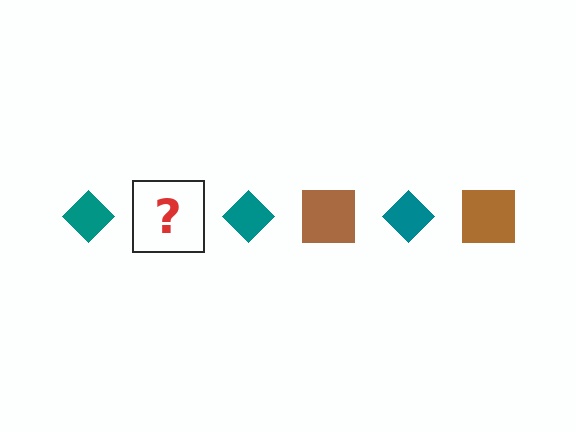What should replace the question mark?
The question mark should be replaced with a brown square.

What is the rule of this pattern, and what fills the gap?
The rule is that the pattern alternates between teal diamond and brown square. The gap should be filled with a brown square.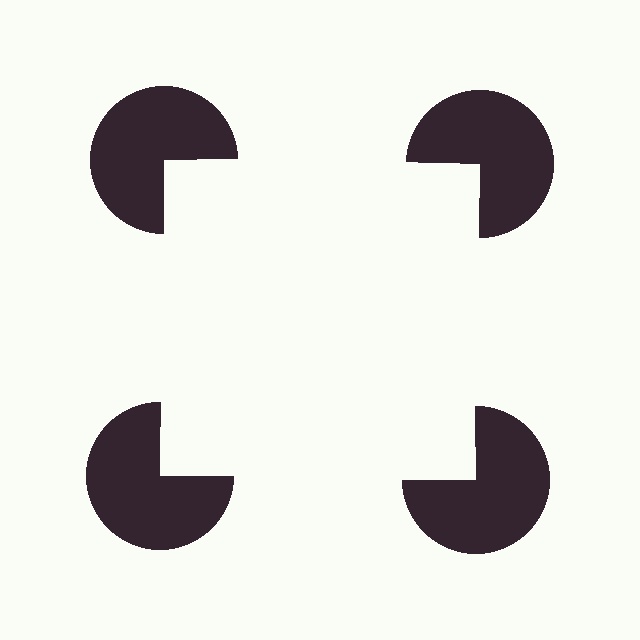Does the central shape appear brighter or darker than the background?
It typically appears slightly brighter than the background, even though no actual brightness change is drawn.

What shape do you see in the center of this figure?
An illusory square — its edges are inferred from the aligned wedge cuts in the pac-man discs, not physically drawn.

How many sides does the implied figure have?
4 sides.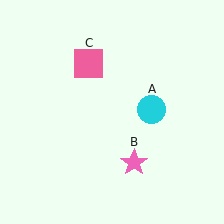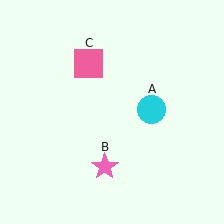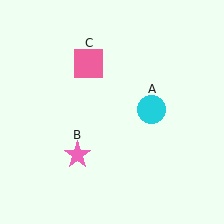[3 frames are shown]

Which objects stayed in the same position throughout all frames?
Cyan circle (object A) and pink square (object C) remained stationary.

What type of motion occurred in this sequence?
The pink star (object B) rotated clockwise around the center of the scene.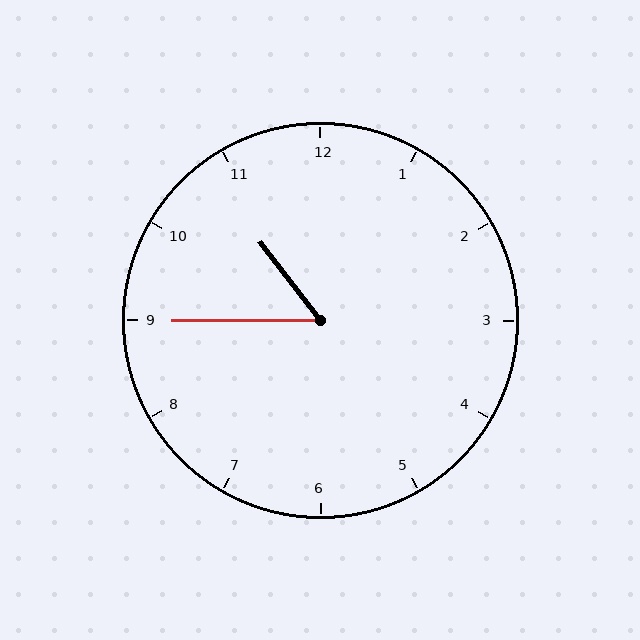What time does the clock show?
10:45.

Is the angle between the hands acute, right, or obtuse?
It is acute.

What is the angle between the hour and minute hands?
Approximately 52 degrees.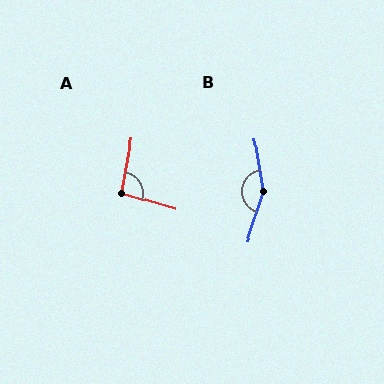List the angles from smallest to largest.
A (96°), B (152°).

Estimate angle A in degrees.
Approximately 96 degrees.